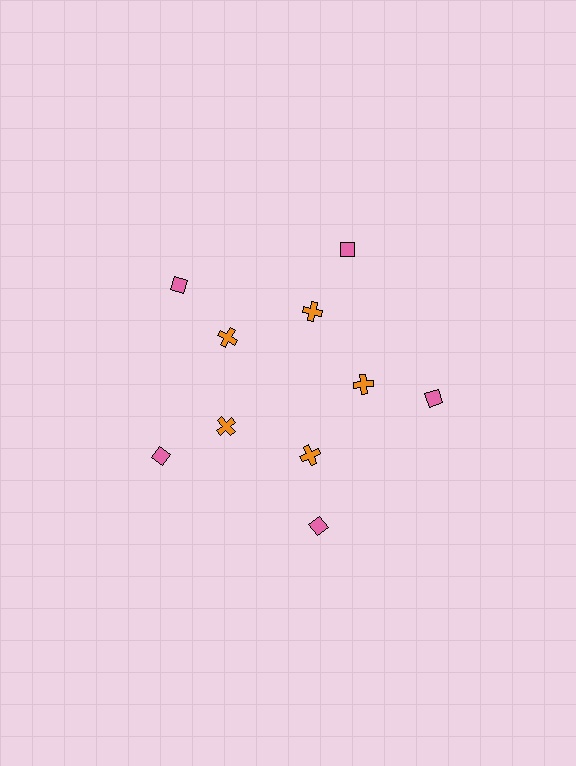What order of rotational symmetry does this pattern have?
This pattern has 5-fold rotational symmetry.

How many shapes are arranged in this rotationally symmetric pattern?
There are 10 shapes, arranged in 5 groups of 2.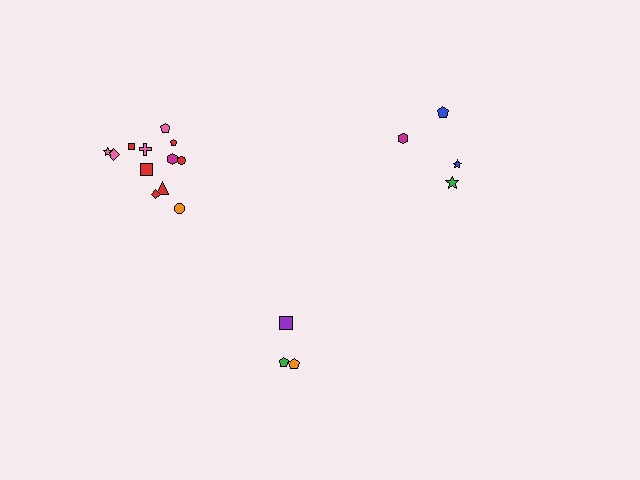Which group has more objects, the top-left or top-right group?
The top-left group.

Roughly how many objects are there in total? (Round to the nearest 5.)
Roughly 20 objects in total.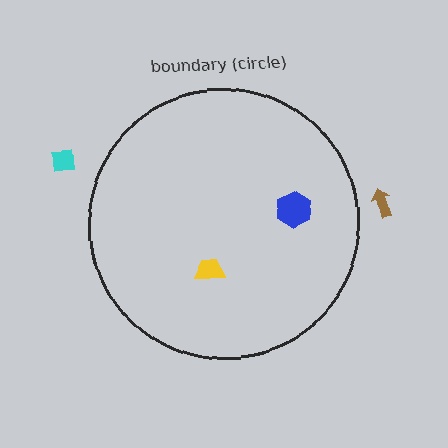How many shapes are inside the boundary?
2 inside, 2 outside.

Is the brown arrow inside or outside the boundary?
Outside.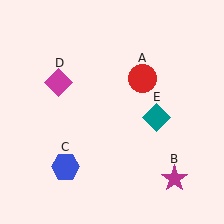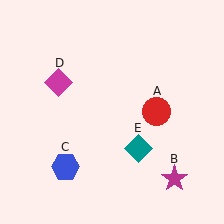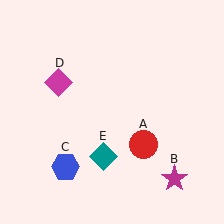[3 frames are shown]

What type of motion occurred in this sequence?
The red circle (object A), teal diamond (object E) rotated clockwise around the center of the scene.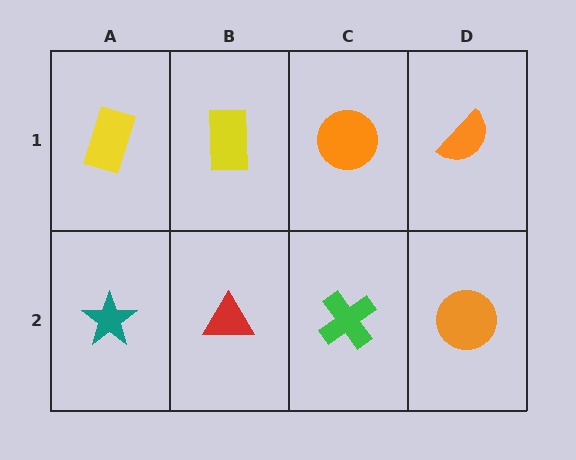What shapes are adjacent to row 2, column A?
A yellow rectangle (row 1, column A), a red triangle (row 2, column B).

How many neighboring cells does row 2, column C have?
3.